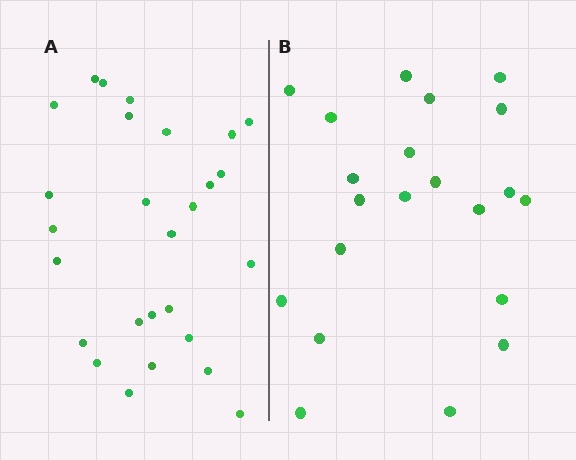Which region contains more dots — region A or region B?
Region A (the left region) has more dots.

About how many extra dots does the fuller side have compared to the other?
Region A has about 6 more dots than region B.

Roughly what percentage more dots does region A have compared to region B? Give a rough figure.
About 30% more.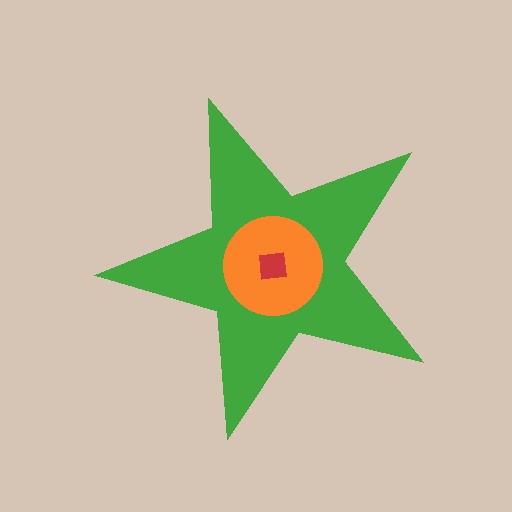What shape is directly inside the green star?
The orange circle.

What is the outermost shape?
The green star.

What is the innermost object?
The red square.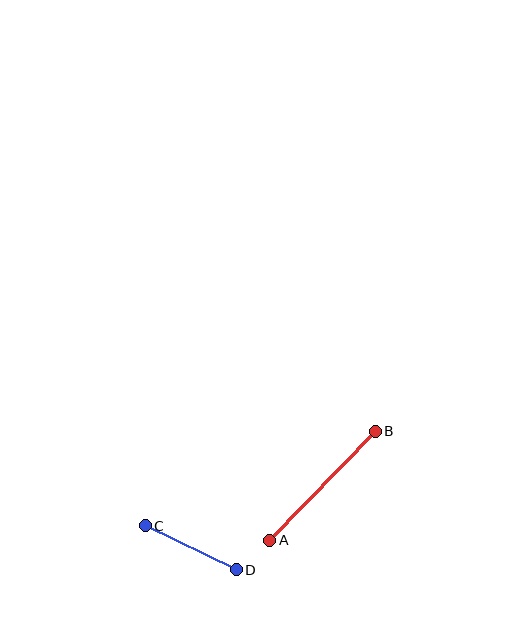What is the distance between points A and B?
The distance is approximately 151 pixels.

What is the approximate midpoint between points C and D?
The midpoint is at approximately (191, 548) pixels.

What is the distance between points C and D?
The distance is approximately 101 pixels.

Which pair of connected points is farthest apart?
Points A and B are farthest apart.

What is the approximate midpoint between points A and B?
The midpoint is at approximately (322, 486) pixels.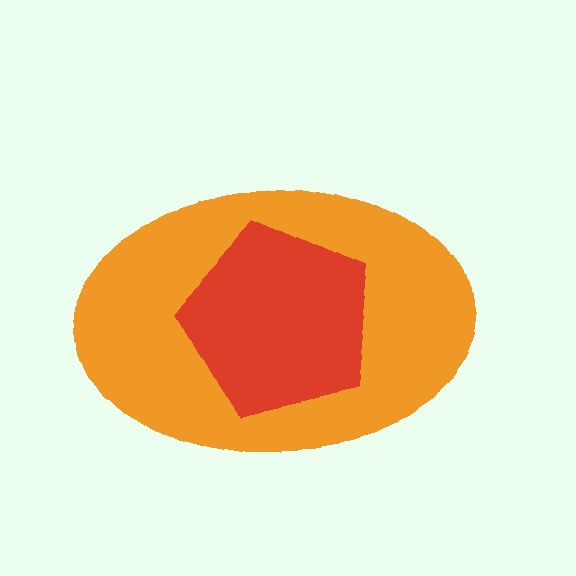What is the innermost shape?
The red pentagon.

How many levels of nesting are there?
2.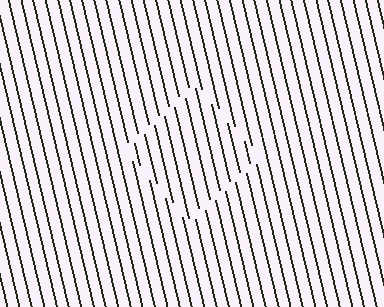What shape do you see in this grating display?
An illusory square. The interior of the shape contains the same grating, shifted by half a period — the contour is defined by the phase discontinuity where line-ends from the inner and outer gratings abut.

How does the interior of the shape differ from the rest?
The interior of the shape contains the same grating, shifted by half a period — the contour is defined by the phase discontinuity where line-ends from the inner and outer gratings abut.